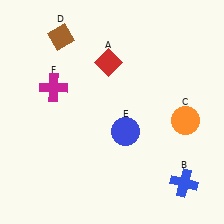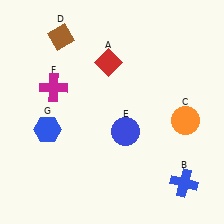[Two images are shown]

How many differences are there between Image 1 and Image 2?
There is 1 difference between the two images.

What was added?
A blue hexagon (G) was added in Image 2.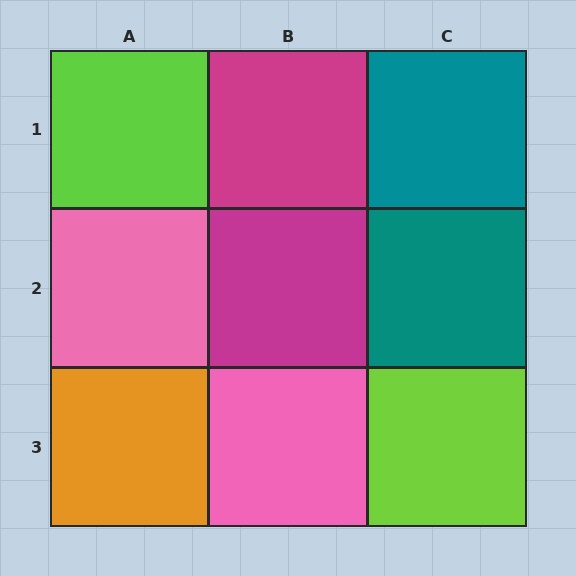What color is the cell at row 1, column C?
Teal.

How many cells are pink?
2 cells are pink.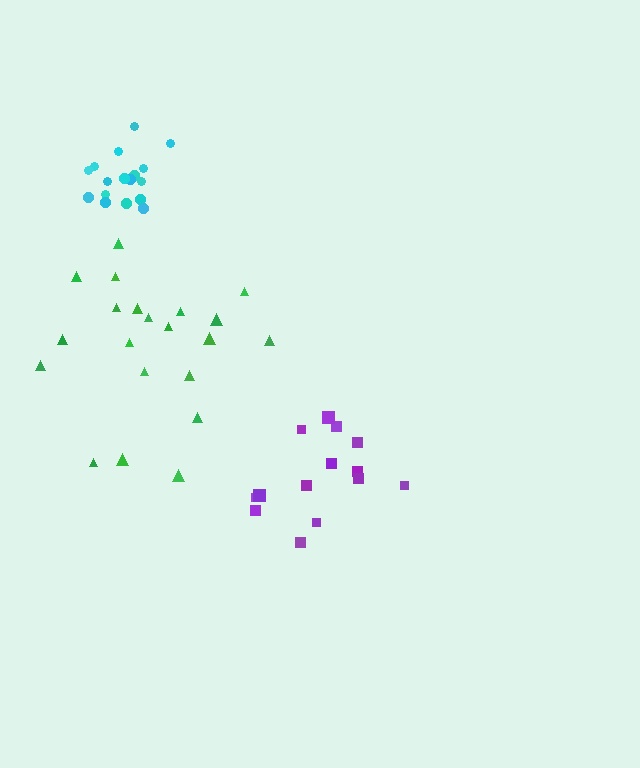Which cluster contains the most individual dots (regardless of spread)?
Green (21).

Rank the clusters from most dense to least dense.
cyan, purple, green.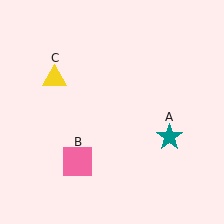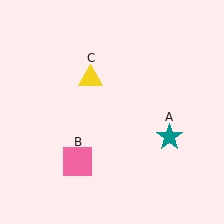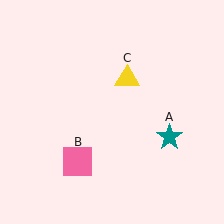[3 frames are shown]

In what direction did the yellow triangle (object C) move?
The yellow triangle (object C) moved right.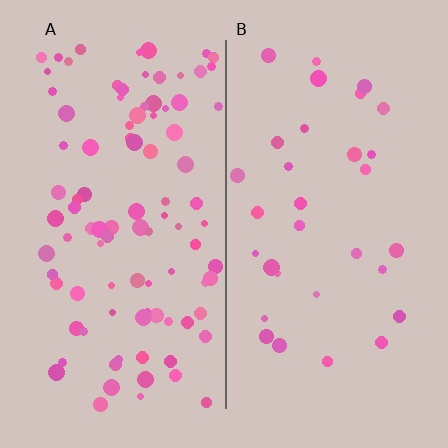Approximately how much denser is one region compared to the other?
Approximately 3.0× — region A over region B.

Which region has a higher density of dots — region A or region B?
A (the left).